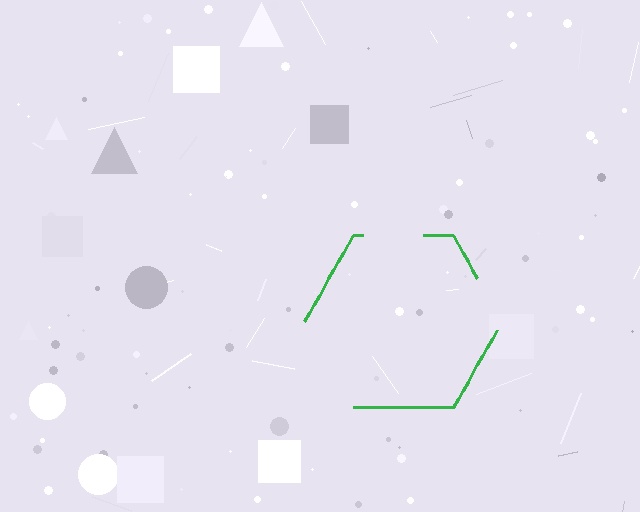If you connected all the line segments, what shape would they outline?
They would outline a hexagon.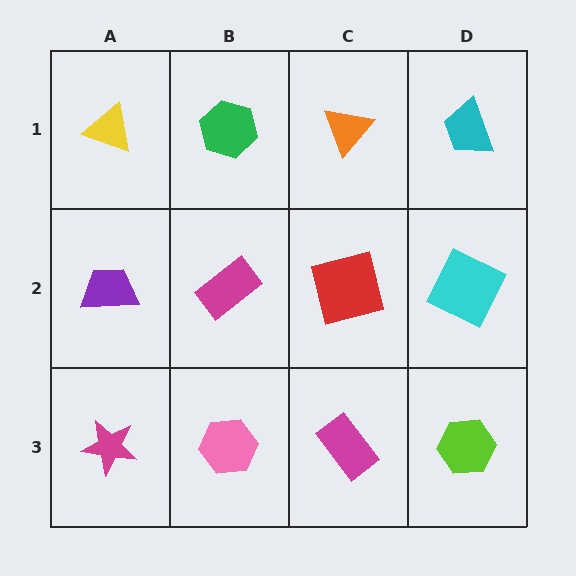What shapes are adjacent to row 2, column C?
An orange triangle (row 1, column C), a magenta rectangle (row 3, column C), a magenta rectangle (row 2, column B), a cyan square (row 2, column D).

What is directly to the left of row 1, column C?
A green hexagon.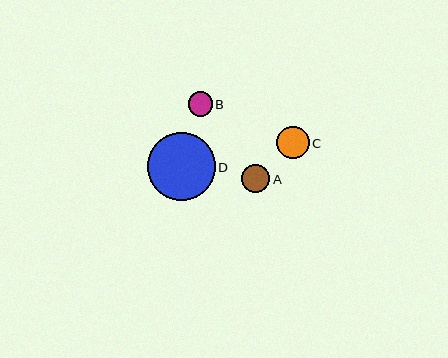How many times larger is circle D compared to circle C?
Circle D is approximately 2.1 times the size of circle C.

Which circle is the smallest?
Circle B is the smallest with a size of approximately 24 pixels.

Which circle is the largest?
Circle D is the largest with a size of approximately 68 pixels.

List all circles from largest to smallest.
From largest to smallest: D, C, A, B.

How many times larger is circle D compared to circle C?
Circle D is approximately 2.1 times the size of circle C.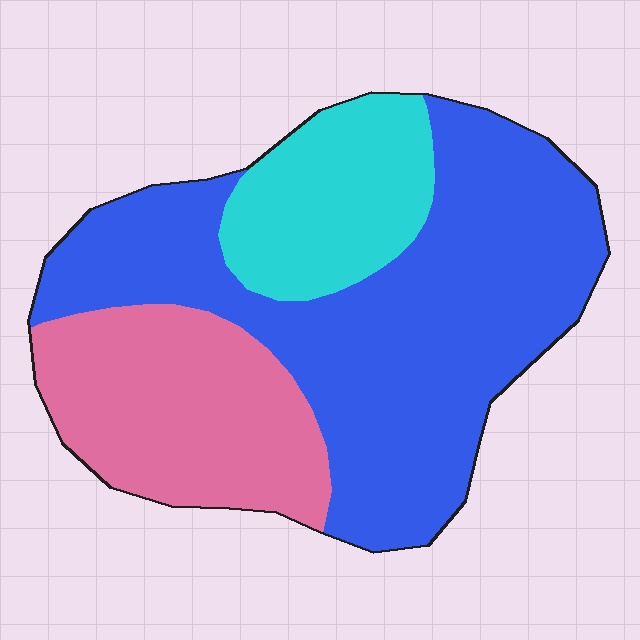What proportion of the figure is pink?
Pink covers about 25% of the figure.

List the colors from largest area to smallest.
From largest to smallest: blue, pink, cyan.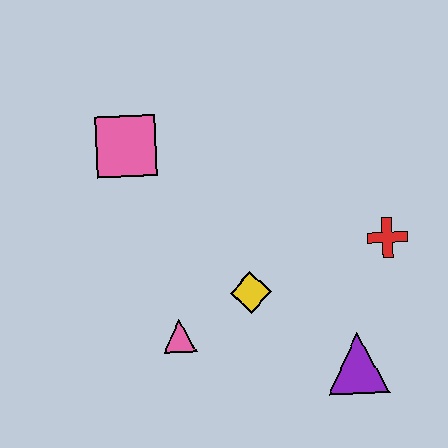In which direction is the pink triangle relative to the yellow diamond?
The pink triangle is to the left of the yellow diamond.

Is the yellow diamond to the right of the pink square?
Yes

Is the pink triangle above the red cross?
No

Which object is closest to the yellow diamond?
The pink triangle is closest to the yellow diamond.